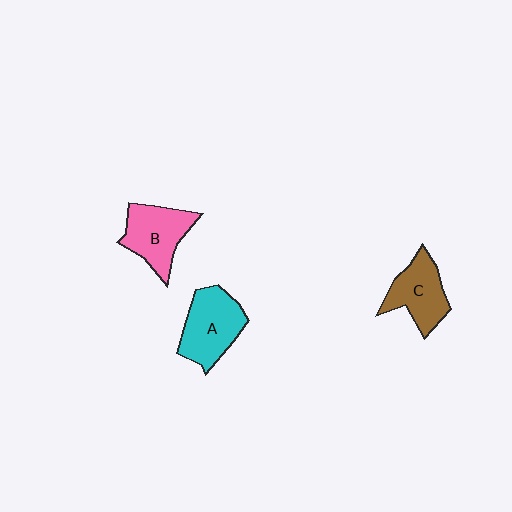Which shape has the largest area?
Shape A (cyan).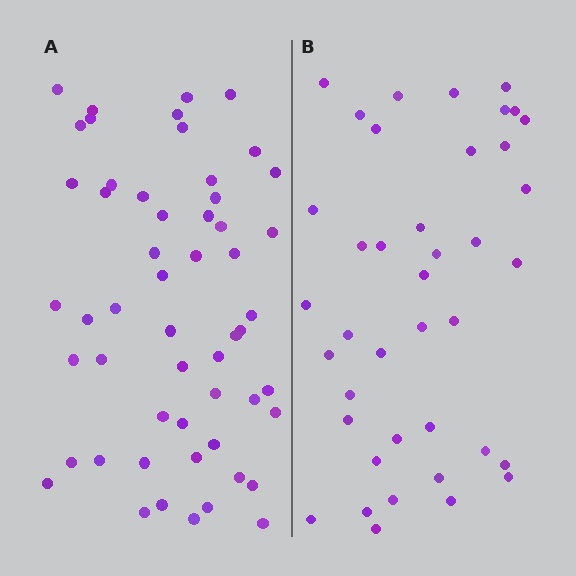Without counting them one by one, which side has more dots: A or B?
Region A (the left region) has more dots.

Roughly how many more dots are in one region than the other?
Region A has approximately 15 more dots than region B.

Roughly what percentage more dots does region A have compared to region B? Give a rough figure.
About 35% more.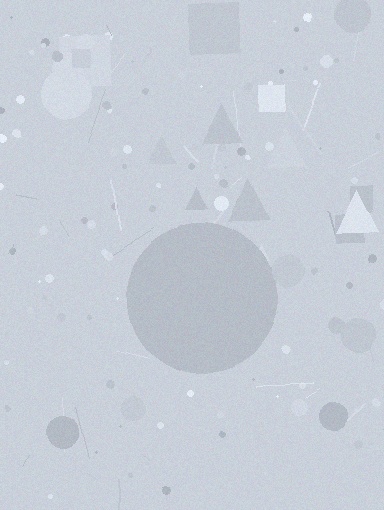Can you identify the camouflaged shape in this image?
The camouflaged shape is a circle.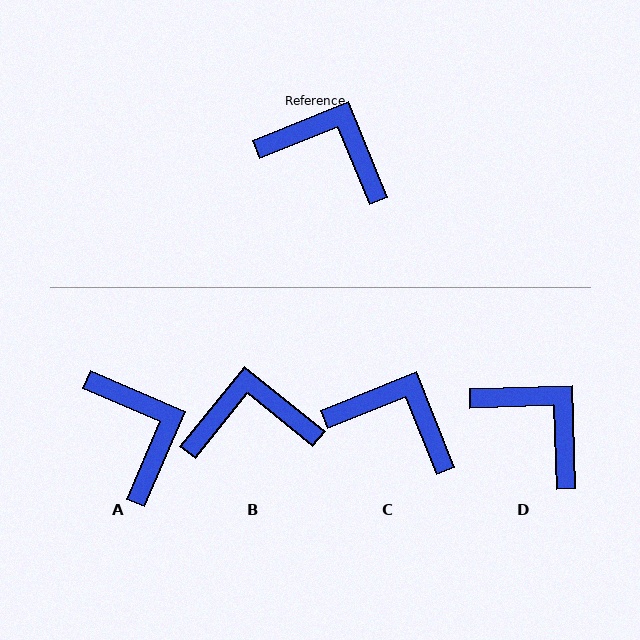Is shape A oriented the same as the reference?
No, it is off by about 45 degrees.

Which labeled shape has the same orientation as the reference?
C.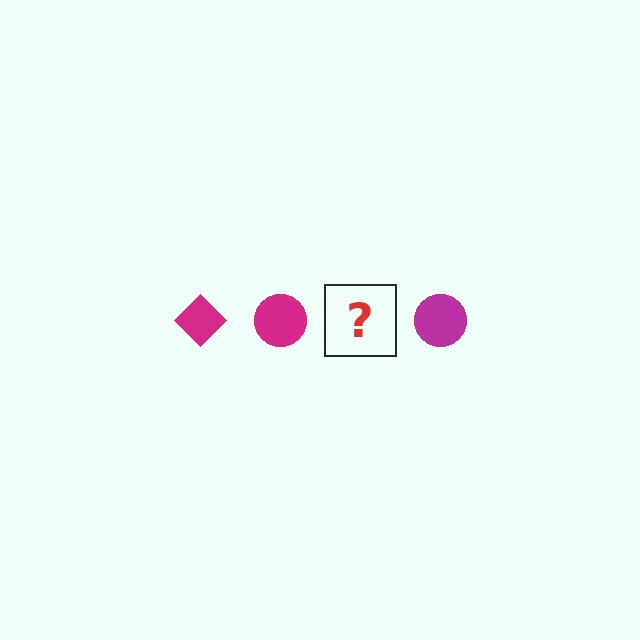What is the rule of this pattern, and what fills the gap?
The rule is that the pattern cycles through diamond, circle shapes in magenta. The gap should be filled with a magenta diamond.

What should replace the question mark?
The question mark should be replaced with a magenta diamond.